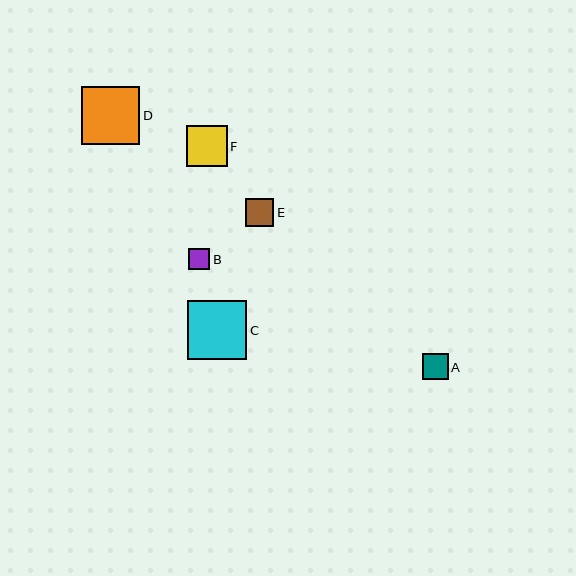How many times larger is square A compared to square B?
Square A is approximately 1.2 times the size of square B.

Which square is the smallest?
Square B is the smallest with a size of approximately 21 pixels.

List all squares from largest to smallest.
From largest to smallest: C, D, F, E, A, B.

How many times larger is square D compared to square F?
Square D is approximately 1.4 times the size of square F.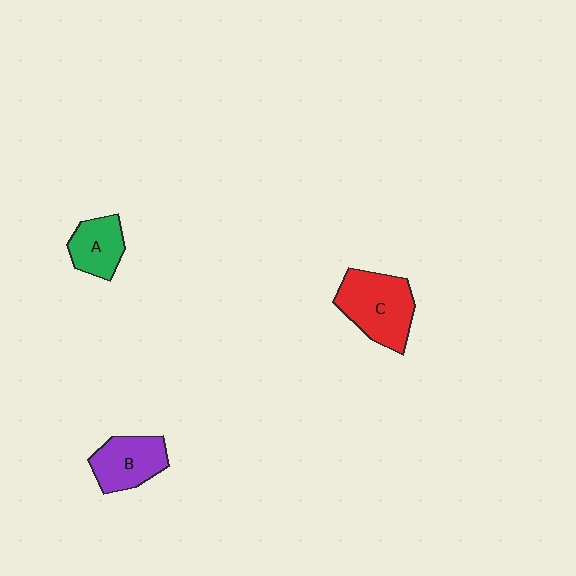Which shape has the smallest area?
Shape A (green).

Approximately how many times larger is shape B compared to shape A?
Approximately 1.2 times.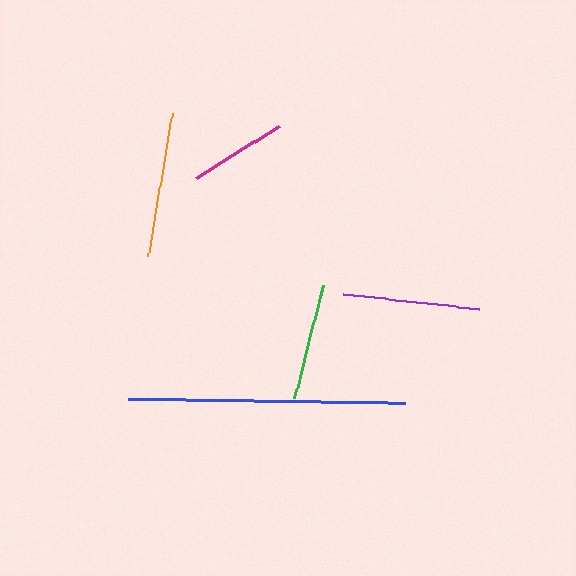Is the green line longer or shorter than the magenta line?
The green line is longer than the magenta line.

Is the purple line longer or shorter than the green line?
The purple line is longer than the green line.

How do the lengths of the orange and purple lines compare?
The orange and purple lines are approximately the same length.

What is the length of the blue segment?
The blue segment is approximately 277 pixels long.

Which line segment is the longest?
The blue line is the longest at approximately 277 pixels.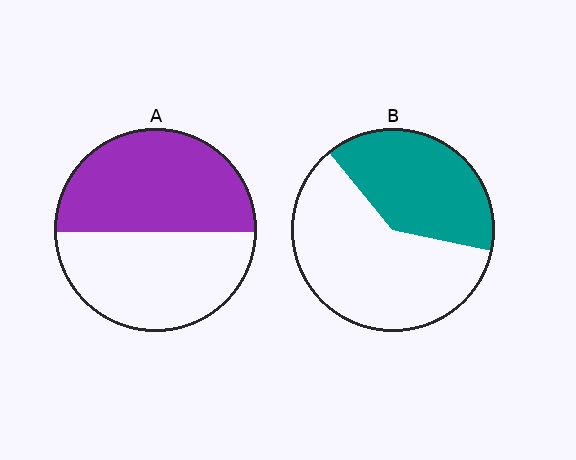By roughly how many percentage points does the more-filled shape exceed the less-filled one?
By roughly 10 percentage points (A over B).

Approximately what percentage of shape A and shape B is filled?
A is approximately 50% and B is approximately 40%.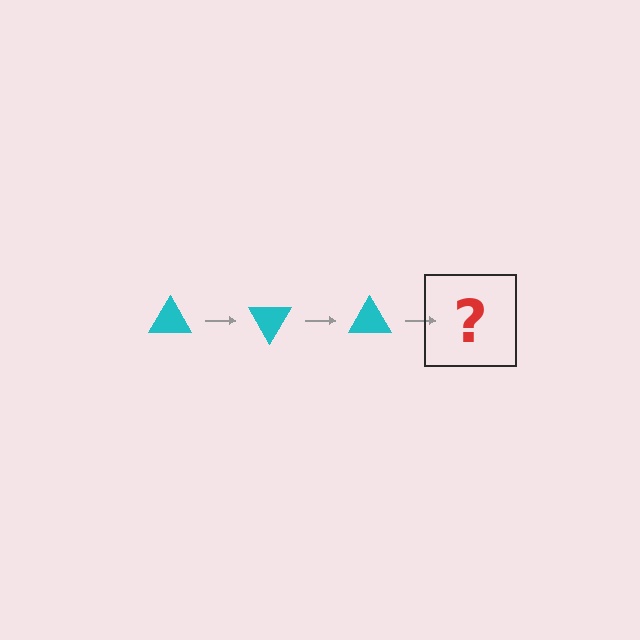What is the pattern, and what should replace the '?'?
The pattern is that the triangle rotates 60 degrees each step. The '?' should be a cyan triangle rotated 180 degrees.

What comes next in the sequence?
The next element should be a cyan triangle rotated 180 degrees.